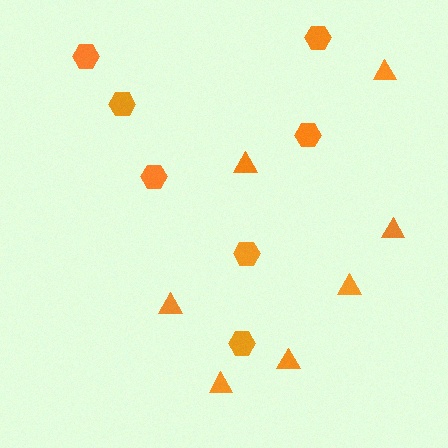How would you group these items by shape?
There are 2 groups: one group of triangles (7) and one group of hexagons (7).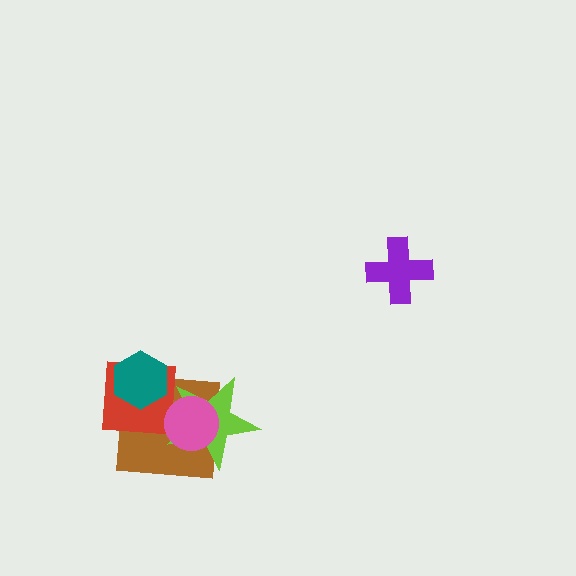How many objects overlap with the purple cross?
0 objects overlap with the purple cross.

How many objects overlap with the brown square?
4 objects overlap with the brown square.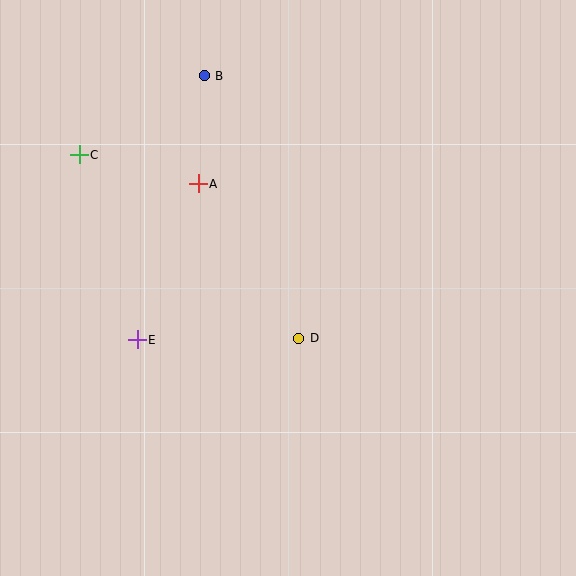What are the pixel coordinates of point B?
Point B is at (204, 76).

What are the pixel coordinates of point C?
Point C is at (79, 155).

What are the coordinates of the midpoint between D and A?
The midpoint between D and A is at (249, 261).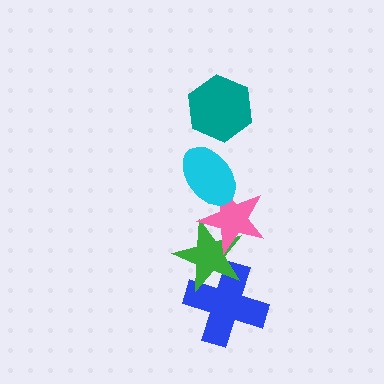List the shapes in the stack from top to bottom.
From top to bottom: the teal hexagon, the cyan ellipse, the pink star, the green star, the blue cross.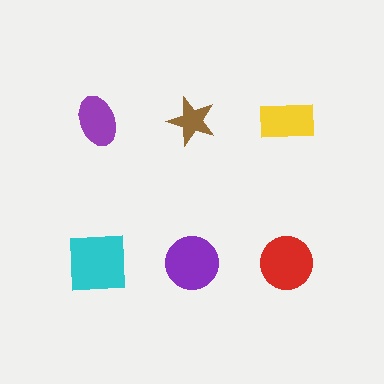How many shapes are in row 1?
3 shapes.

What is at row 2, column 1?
A cyan square.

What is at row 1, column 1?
A purple ellipse.